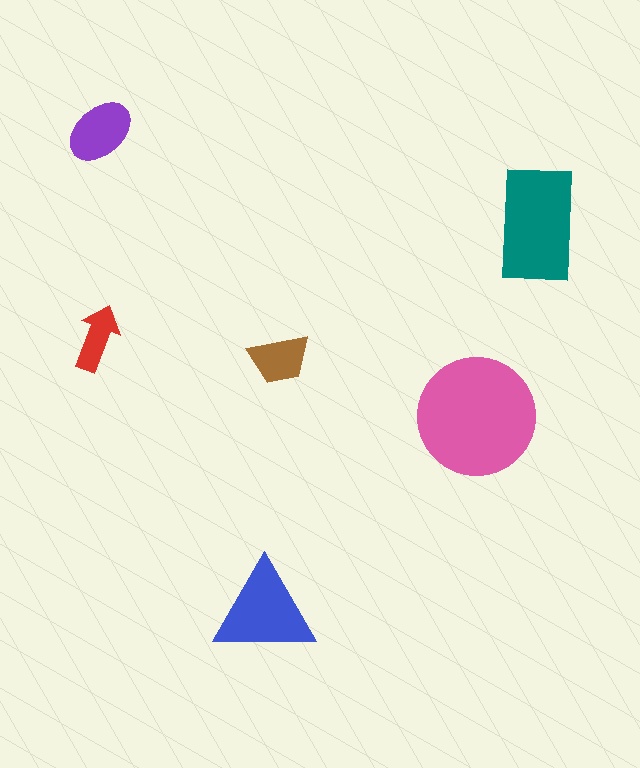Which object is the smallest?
The red arrow.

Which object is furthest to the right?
The teal rectangle is rightmost.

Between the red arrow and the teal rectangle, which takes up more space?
The teal rectangle.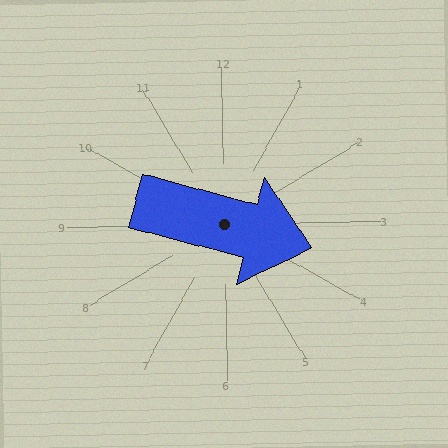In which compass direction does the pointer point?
East.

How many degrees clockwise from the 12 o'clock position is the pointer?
Approximately 106 degrees.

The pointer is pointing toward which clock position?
Roughly 4 o'clock.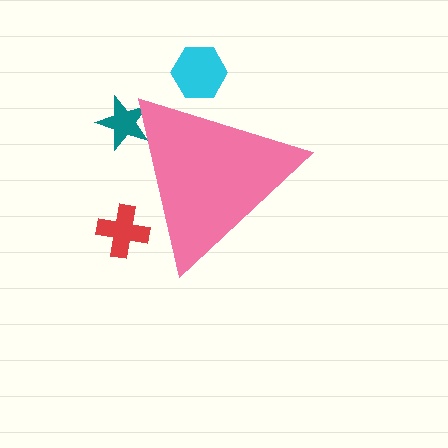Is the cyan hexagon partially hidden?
Yes, the cyan hexagon is partially hidden behind the pink triangle.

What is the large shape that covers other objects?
A pink triangle.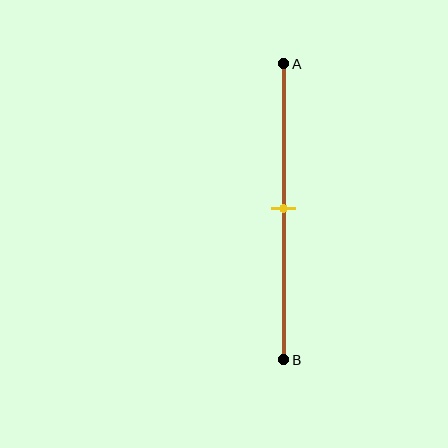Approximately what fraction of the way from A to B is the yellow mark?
The yellow mark is approximately 50% of the way from A to B.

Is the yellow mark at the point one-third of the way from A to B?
No, the mark is at about 50% from A, not at the 33% one-third point.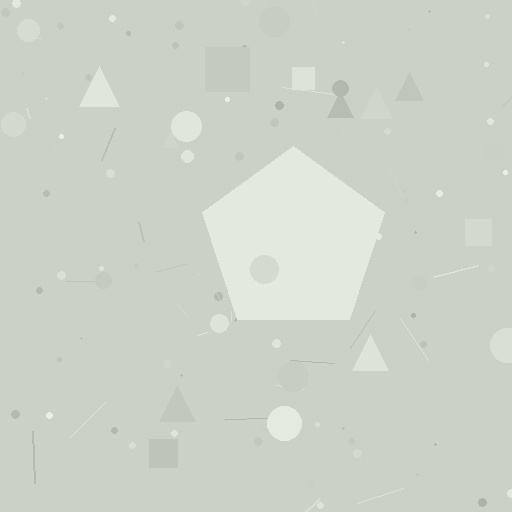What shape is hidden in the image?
A pentagon is hidden in the image.